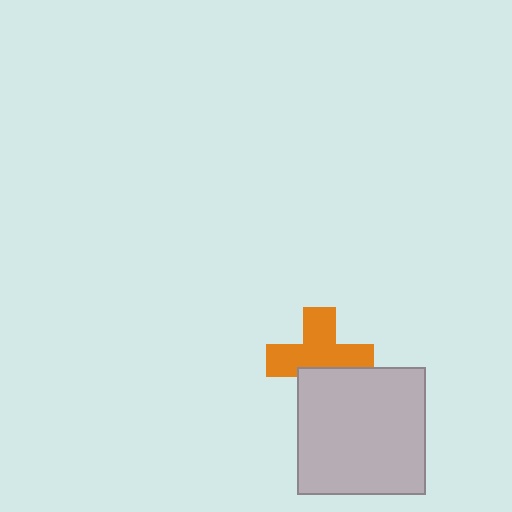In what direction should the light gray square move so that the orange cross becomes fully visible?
The light gray square should move down. That is the shortest direction to clear the overlap and leave the orange cross fully visible.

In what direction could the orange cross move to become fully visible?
The orange cross could move up. That would shift it out from behind the light gray square entirely.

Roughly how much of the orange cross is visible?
Most of it is visible (roughly 67%).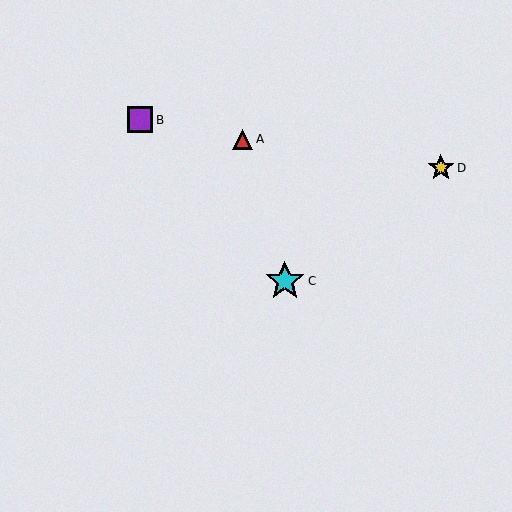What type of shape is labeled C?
Shape C is a cyan star.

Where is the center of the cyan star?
The center of the cyan star is at (285, 281).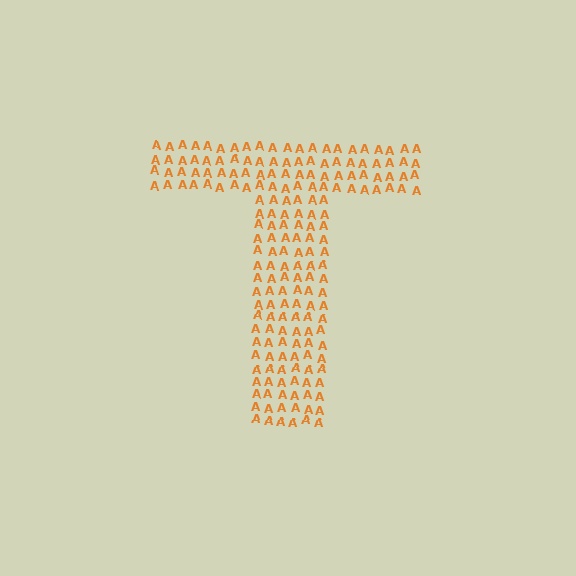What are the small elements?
The small elements are letter A's.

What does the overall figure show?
The overall figure shows the letter T.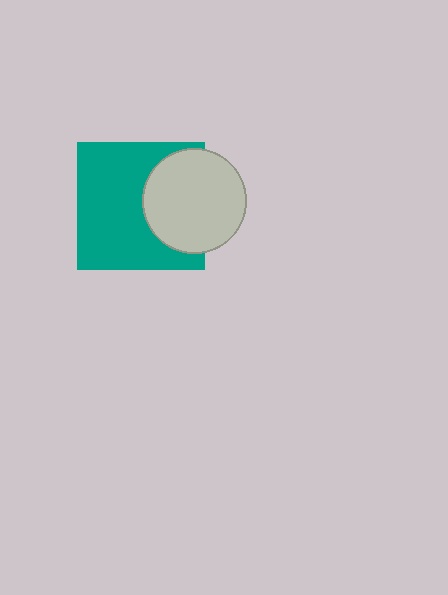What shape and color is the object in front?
The object in front is a light gray circle.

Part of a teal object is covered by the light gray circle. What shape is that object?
It is a square.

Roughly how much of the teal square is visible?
Most of it is visible (roughly 66%).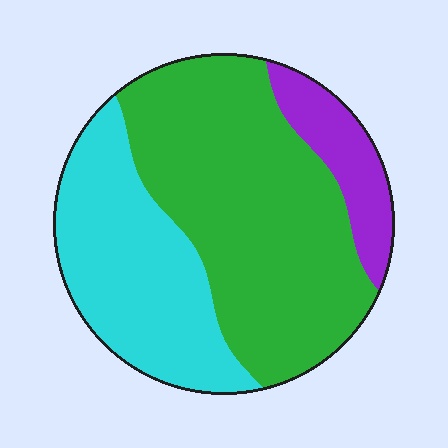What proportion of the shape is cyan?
Cyan takes up about one third (1/3) of the shape.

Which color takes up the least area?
Purple, at roughly 10%.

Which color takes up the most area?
Green, at roughly 55%.